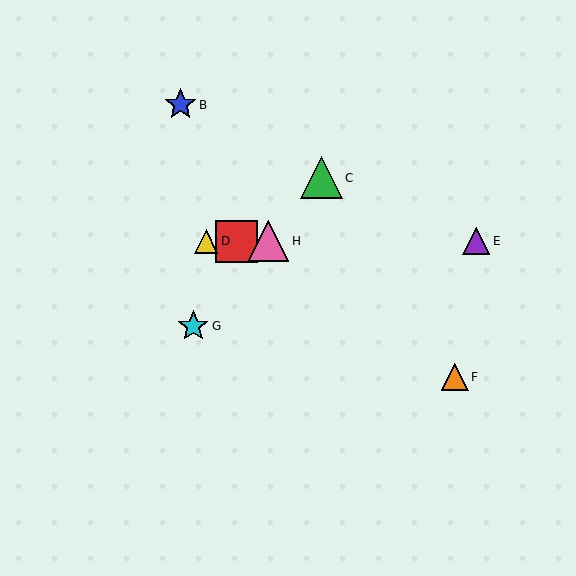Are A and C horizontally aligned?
No, A is at y≈241 and C is at y≈178.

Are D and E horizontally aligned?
Yes, both are at y≈241.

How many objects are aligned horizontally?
4 objects (A, D, E, H) are aligned horizontally.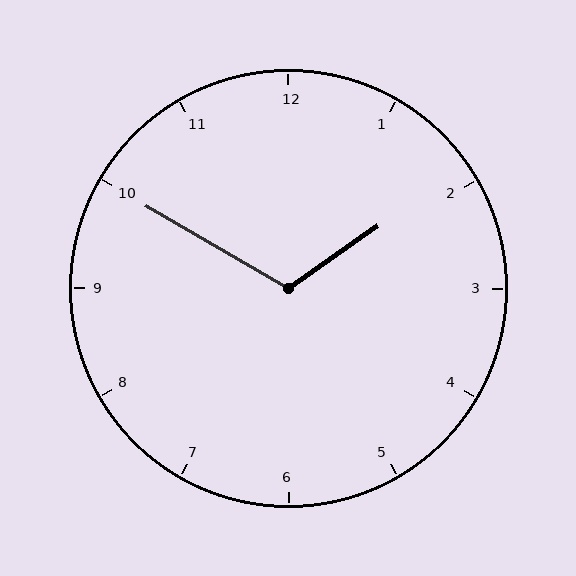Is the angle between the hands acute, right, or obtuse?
It is obtuse.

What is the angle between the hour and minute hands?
Approximately 115 degrees.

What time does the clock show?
1:50.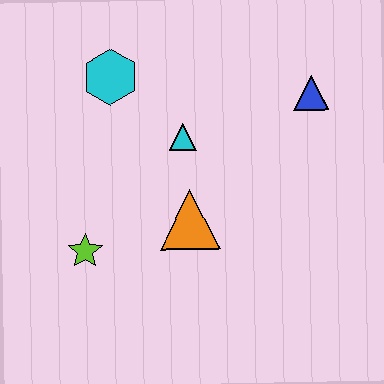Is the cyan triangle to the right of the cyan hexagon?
Yes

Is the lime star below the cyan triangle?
Yes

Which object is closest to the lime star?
The orange triangle is closest to the lime star.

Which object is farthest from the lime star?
The blue triangle is farthest from the lime star.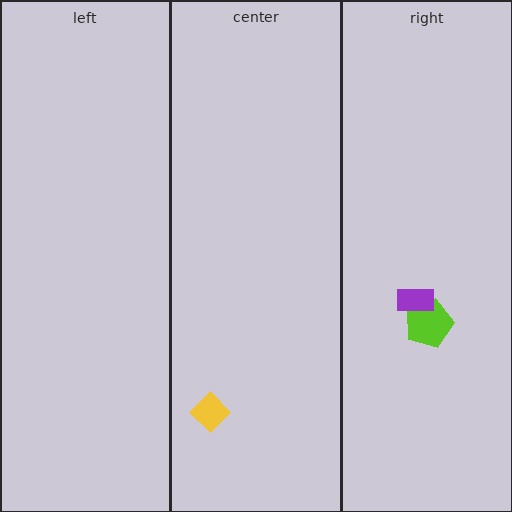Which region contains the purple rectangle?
The right region.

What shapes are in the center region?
The yellow diamond.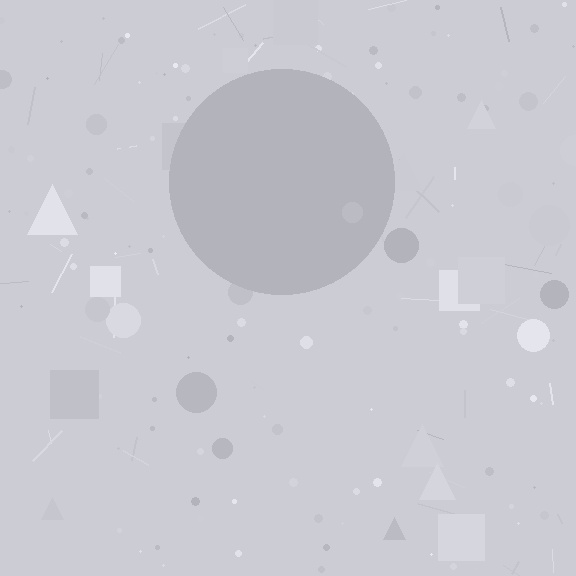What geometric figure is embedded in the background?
A circle is embedded in the background.